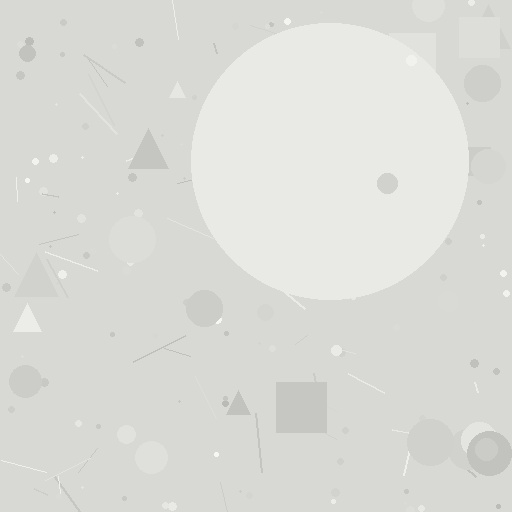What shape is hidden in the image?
A circle is hidden in the image.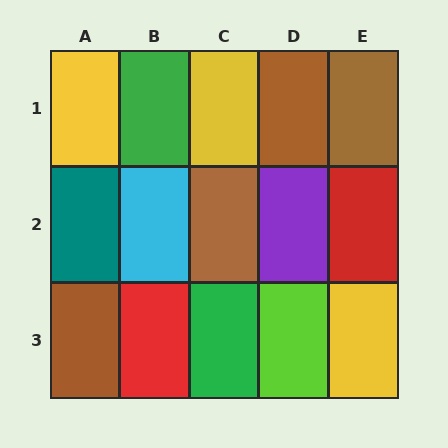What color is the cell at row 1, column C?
Yellow.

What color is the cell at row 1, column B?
Green.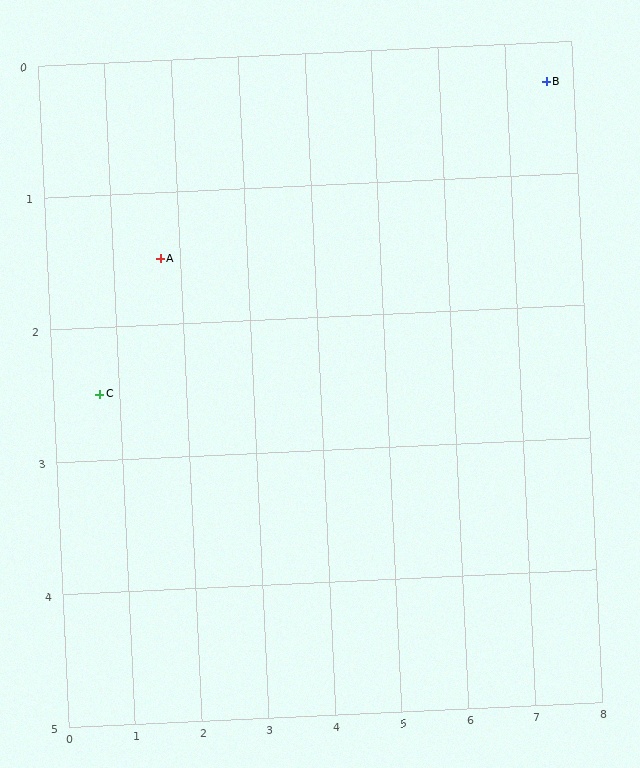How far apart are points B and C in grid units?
Points B and C are about 7.2 grid units apart.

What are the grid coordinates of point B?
Point B is at approximately (7.6, 0.3).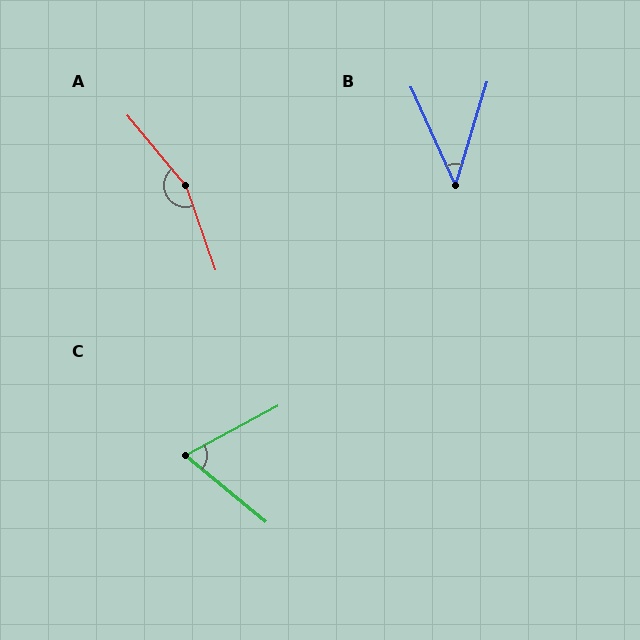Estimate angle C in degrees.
Approximately 68 degrees.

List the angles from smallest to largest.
B (41°), C (68°), A (160°).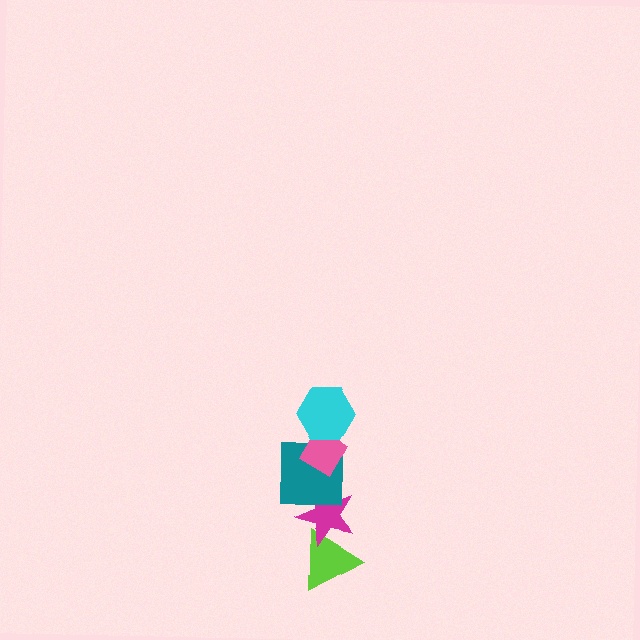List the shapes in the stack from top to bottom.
From top to bottom: the cyan hexagon, the pink diamond, the teal square, the magenta star, the lime triangle.